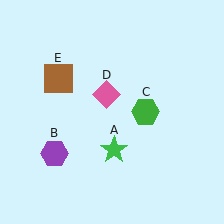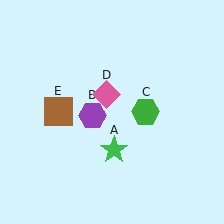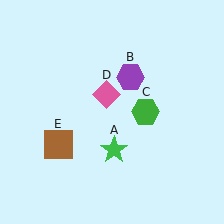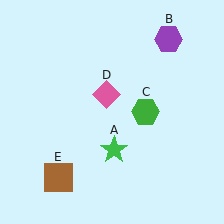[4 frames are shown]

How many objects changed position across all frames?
2 objects changed position: purple hexagon (object B), brown square (object E).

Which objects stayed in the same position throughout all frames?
Green star (object A) and green hexagon (object C) and pink diamond (object D) remained stationary.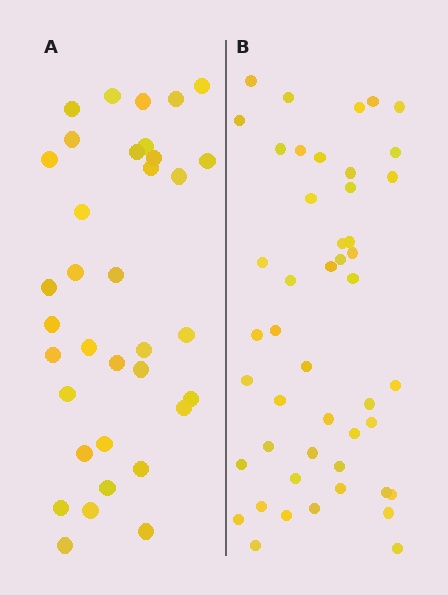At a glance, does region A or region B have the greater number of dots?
Region B (the right region) has more dots.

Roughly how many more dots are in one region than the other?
Region B has roughly 12 or so more dots than region A.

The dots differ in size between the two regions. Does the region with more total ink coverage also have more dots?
No. Region A has more total ink coverage because its dots are larger, but region B actually contains more individual dots. Total area can be misleading — the number of items is what matters here.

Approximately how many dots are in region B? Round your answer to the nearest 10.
About 50 dots. (The exact count is 47, which rounds to 50.)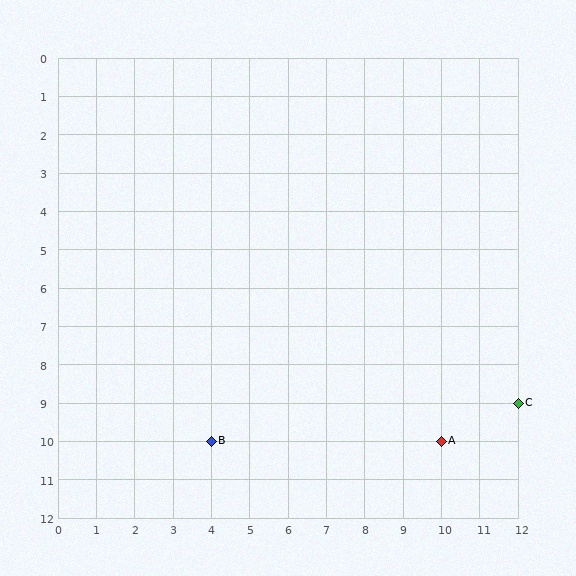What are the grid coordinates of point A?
Point A is at grid coordinates (10, 10).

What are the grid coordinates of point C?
Point C is at grid coordinates (12, 9).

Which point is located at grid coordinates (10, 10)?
Point A is at (10, 10).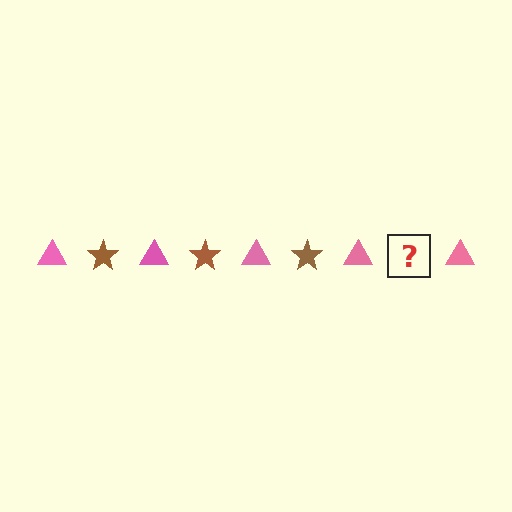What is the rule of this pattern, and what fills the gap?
The rule is that the pattern alternates between pink triangle and brown star. The gap should be filled with a brown star.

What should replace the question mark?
The question mark should be replaced with a brown star.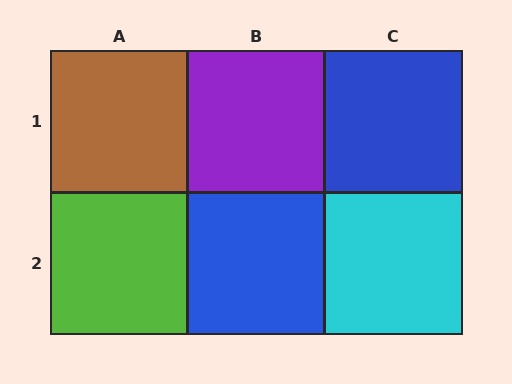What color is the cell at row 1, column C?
Blue.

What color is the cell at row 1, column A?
Brown.